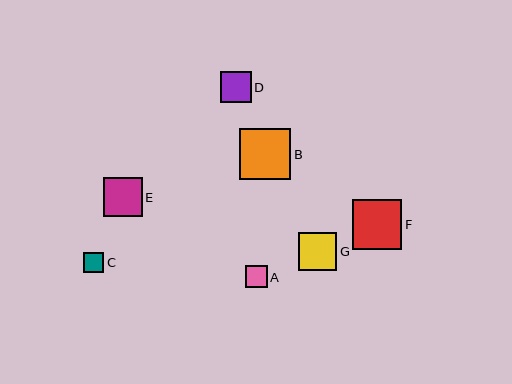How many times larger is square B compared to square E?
Square B is approximately 1.3 times the size of square E.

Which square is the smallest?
Square C is the smallest with a size of approximately 20 pixels.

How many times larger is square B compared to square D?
Square B is approximately 1.6 times the size of square D.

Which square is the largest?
Square B is the largest with a size of approximately 51 pixels.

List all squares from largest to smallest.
From largest to smallest: B, F, E, G, D, A, C.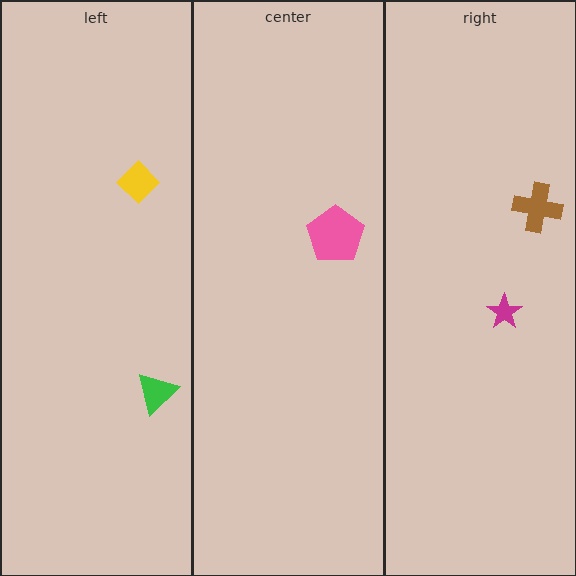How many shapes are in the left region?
2.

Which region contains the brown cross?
The right region.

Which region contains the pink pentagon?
The center region.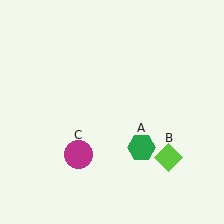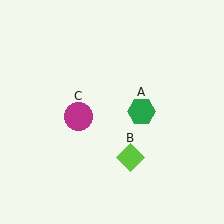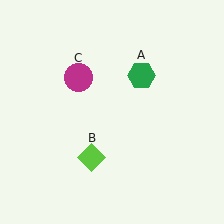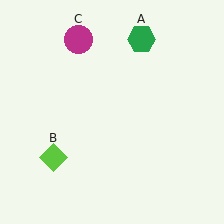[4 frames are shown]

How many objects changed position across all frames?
3 objects changed position: green hexagon (object A), lime diamond (object B), magenta circle (object C).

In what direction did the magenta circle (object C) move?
The magenta circle (object C) moved up.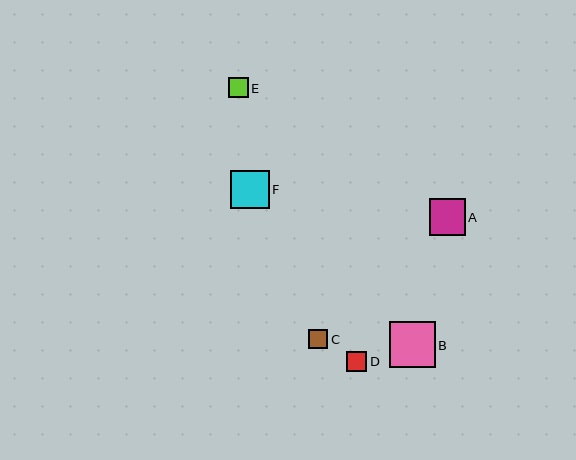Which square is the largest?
Square B is the largest with a size of approximately 46 pixels.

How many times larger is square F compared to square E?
Square F is approximately 2.0 times the size of square E.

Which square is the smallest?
Square C is the smallest with a size of approximately 19 pixels.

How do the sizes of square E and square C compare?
Square E and square C are approximately the same size.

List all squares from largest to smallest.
From largest to smallest: B, F, A, D, E, C.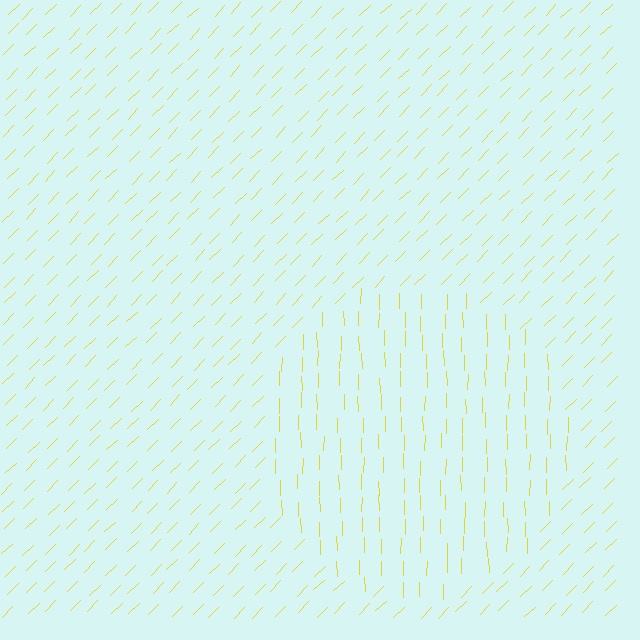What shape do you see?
I see a circle.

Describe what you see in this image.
The image is filled with small yellow line segments. A circle region in the image has lines oriented differently from the surrounding lines, creating a visible texture boundary.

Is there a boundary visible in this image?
Yes, there is a texture boundary formed by a change in line orientation.